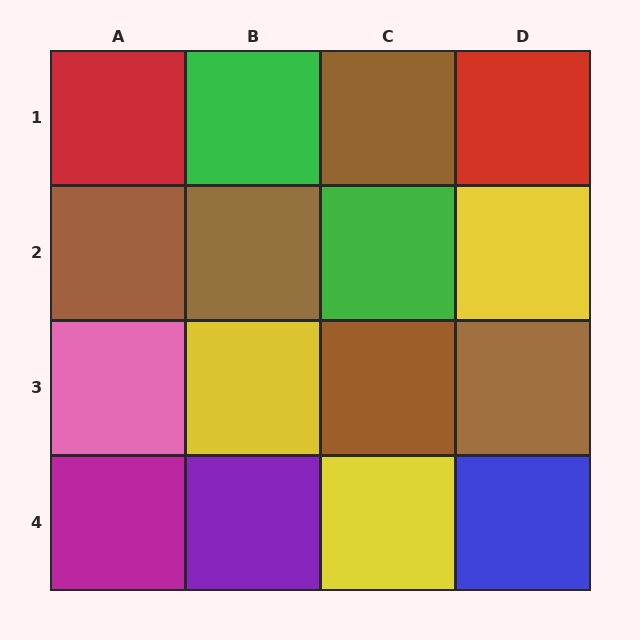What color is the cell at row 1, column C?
Brown.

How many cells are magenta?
1 cell is magenta.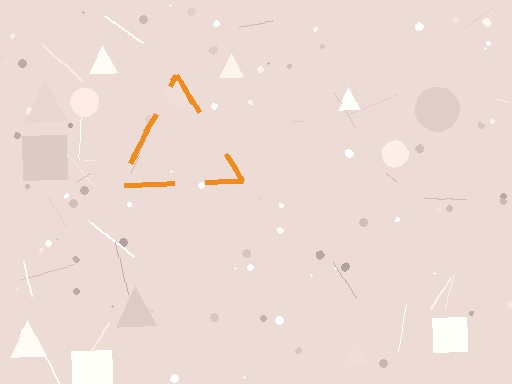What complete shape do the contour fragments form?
The contour fragments form a triangle.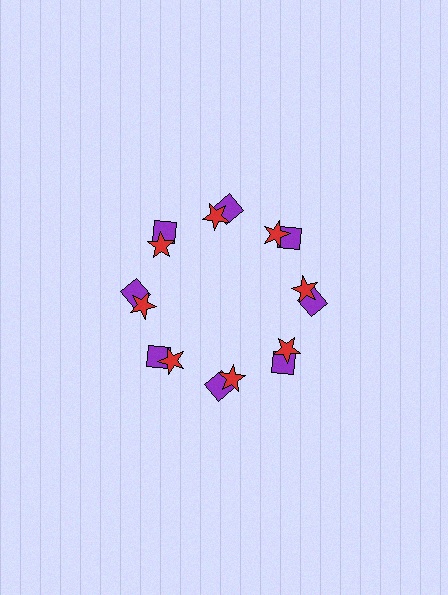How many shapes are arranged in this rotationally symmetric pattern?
There are 16 shapes, arranged in 8 groups of 2.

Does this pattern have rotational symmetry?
Yes, this pattern has 8-fold rotational symmetry. It looks the same after rotating 45 degrees around the center.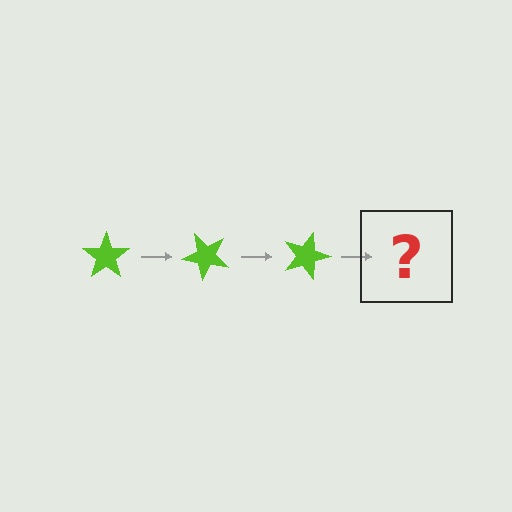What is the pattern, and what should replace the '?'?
The pattern is that the star rotates 45 degrees each step. The '?' should be a lime star rotated 135 degrees.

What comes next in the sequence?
The next element should be a lime star rotated 135 degrees.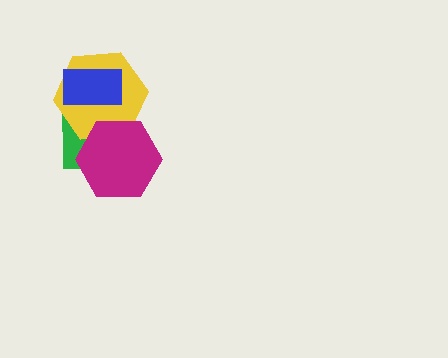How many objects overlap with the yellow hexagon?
3 objects overlap with the yellow hexagon.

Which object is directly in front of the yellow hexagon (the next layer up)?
The magenta hexagon is directly in front of the yellow hexagon.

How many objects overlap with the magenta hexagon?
2 objects overlap with the magenta hexagon.